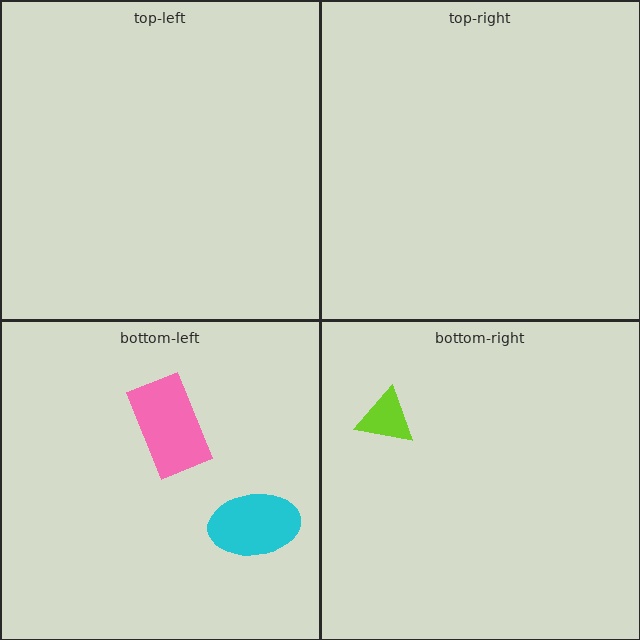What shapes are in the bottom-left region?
The cyan ellipse, the pink rectangle.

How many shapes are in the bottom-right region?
1.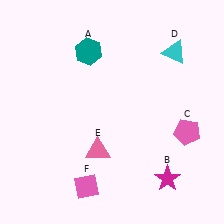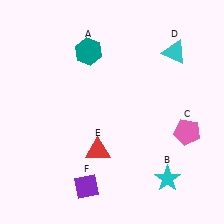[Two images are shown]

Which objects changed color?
B changed from magenta to cyan. E changed from pink to red. F changed from pink to purple.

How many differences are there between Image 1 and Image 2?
There are 3 differences between the two images.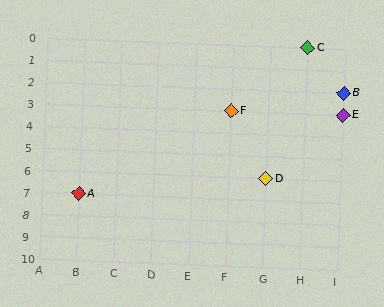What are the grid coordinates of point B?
Point B is at grid coordinates (I, 2).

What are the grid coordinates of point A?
Point A is at grid coordinates (B, 7).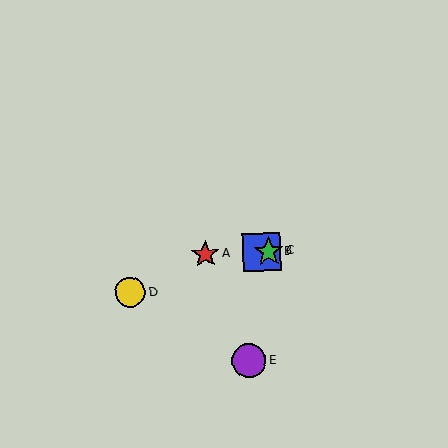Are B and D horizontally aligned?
No, B is at y≈252 and D is at y≈292.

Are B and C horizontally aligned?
Yes, both are at y≈252.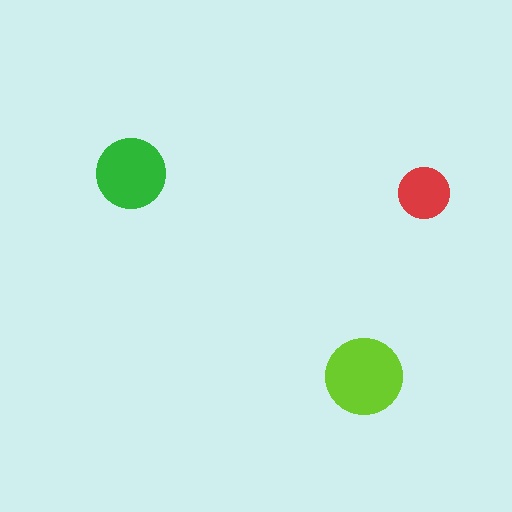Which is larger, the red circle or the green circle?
The green one.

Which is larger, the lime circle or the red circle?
The lime one.